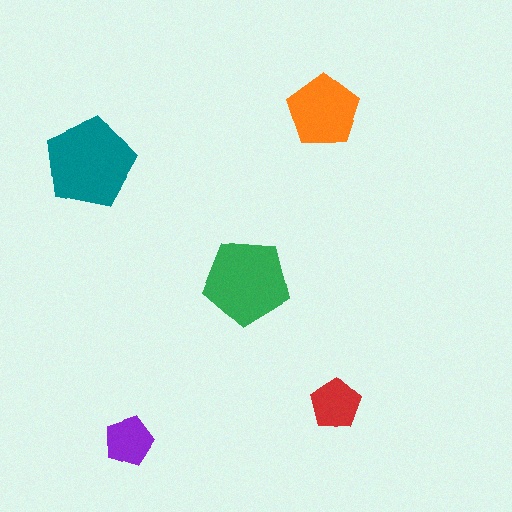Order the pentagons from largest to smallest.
the teal one, the green one, the orange one, the red one, the purple one.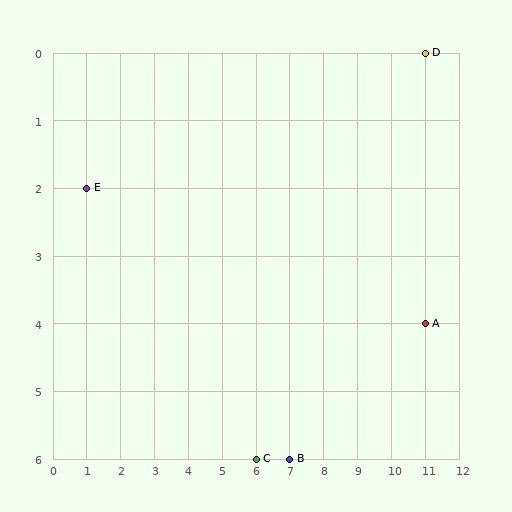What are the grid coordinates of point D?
Point D is at grid coordinates (11, 0).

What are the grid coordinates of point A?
Point A is at grid coordinates (11, 4).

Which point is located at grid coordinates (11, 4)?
Point A is at (11, 4).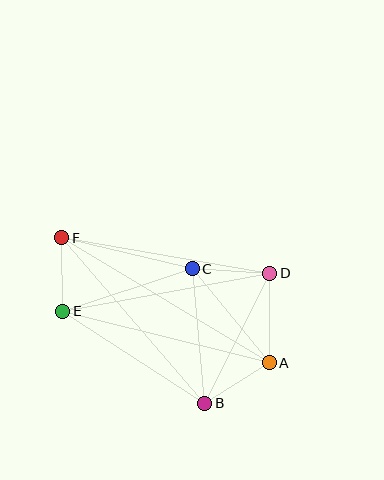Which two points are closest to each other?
Points E and F are closest to each other.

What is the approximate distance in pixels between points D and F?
The distance between D and F is approximately 211 pixels.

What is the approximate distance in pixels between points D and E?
The distance between D and E is approximately 210 pixels.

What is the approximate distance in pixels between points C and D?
The distance between C and D is approximately 77 pixels.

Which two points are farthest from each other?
Points A and F are farthest from each other.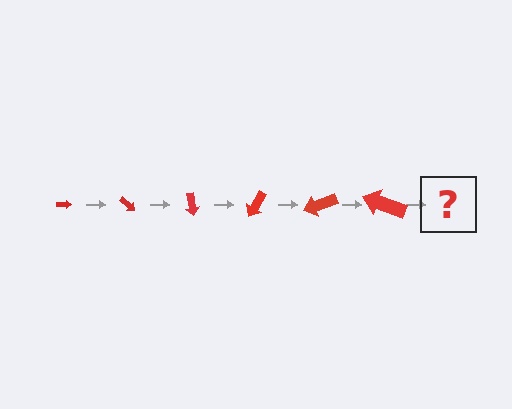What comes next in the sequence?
The next element should be an arrow, larger than the previous one and rotated 240 degrees from the start.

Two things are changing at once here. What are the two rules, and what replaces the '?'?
The two rules are that the arrow grows larger each step and it rotates 40 degrees each step. The '?' should be an arrow, larger than the previous one and rotated 240 degrees from the start.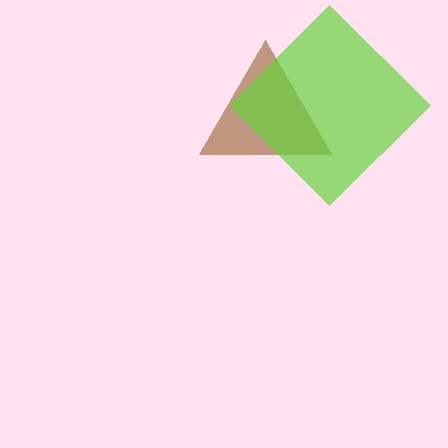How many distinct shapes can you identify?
There are 2 distinct shapes: a brown triangle, a lime diamond.